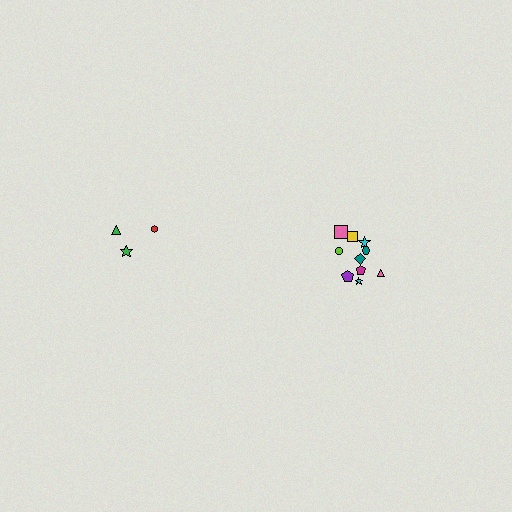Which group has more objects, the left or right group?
The right group.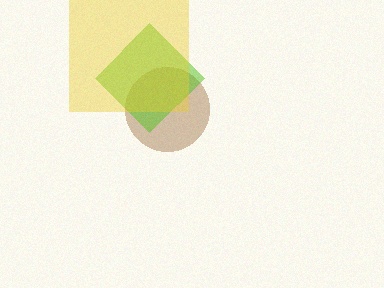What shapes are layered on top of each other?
The layered shapes are: a brown circle, a lime diamond, a yellow square.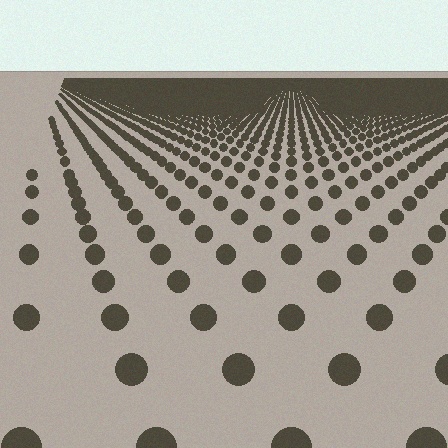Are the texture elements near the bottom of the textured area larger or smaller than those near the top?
Larger. Near the bottom, elements are closer to the viewer and appear at a bigger on-screen size.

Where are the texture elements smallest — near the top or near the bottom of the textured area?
Near the top.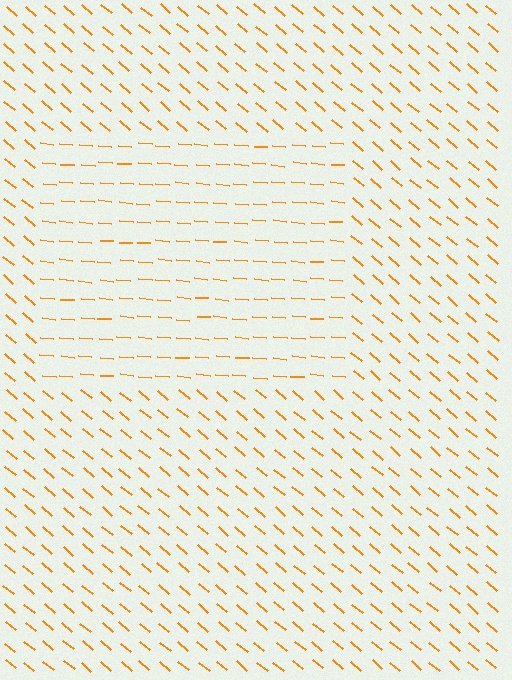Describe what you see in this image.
The image is filled with small orange line segments. A rectangle region in the image has lines oriented differently from the surrounding lines, creating a visible texture boundary.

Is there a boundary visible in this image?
Yes, there is a texture boundary formed by a change in line orientation.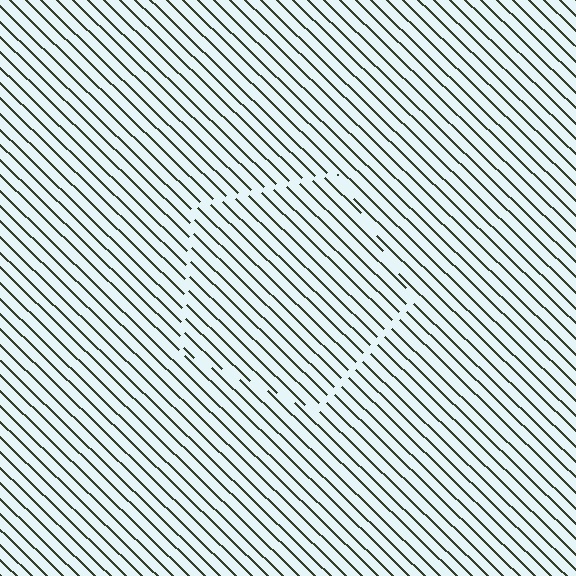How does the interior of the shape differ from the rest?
The interior of the shape contains the same grating, shifted by half a period — the contour is defined by the phase discontinuity where line-ends from the inner and outer gratings abut.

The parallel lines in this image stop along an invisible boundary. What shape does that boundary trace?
An illusory pentagon. The interior of the shape contains the same grating, shifted by half a period — the contour is defined by the phase discontinuity where line-ends from the inner and outer gratings abut.